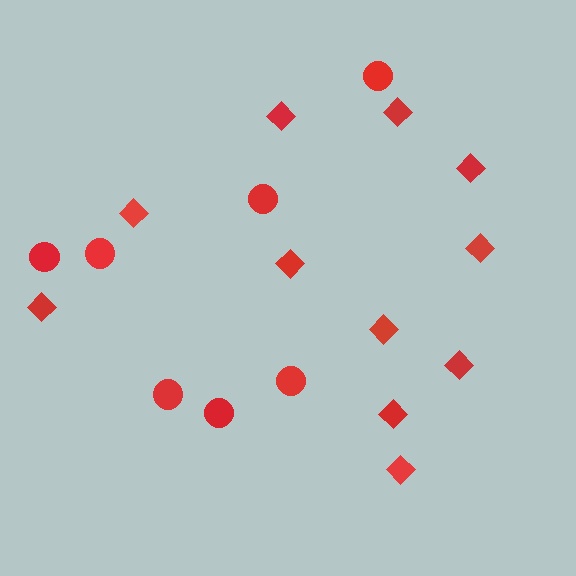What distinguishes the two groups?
There are 2 groups: one group of diamonds (11) and one group of circles (7).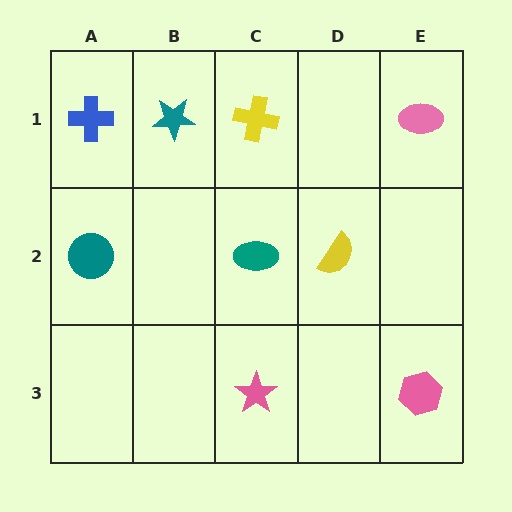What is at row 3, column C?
A pink star.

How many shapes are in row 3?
2 shapes.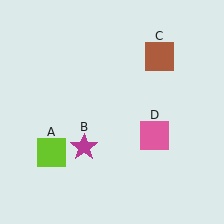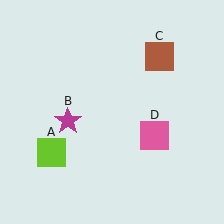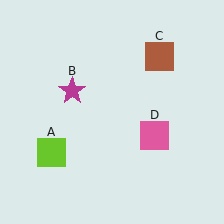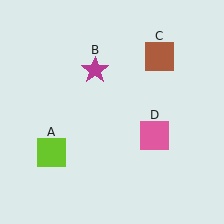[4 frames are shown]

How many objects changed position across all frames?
1 object changed position: magenta star (object B).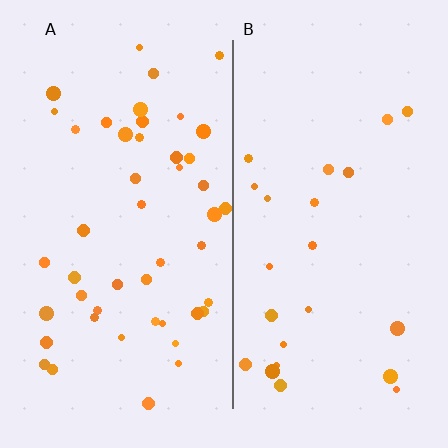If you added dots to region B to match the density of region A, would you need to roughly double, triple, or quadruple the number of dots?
Approximately double.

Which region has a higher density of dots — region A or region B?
A (the left).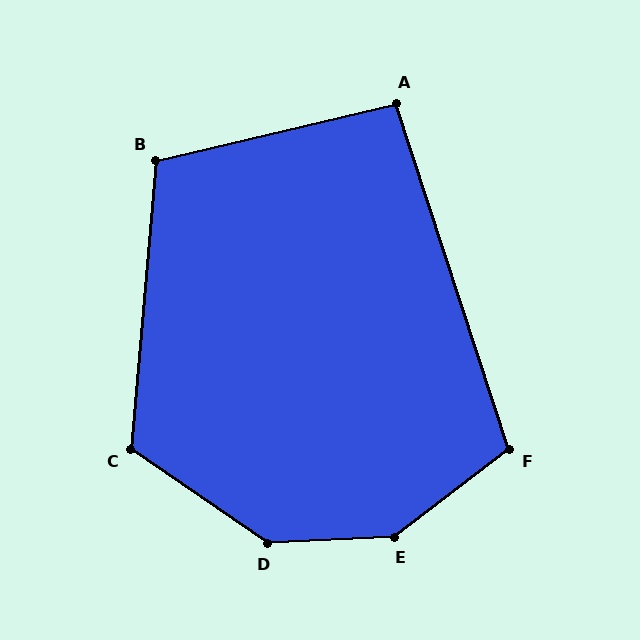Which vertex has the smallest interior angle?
A, at approximately 95 degrees.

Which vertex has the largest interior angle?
E, at approximately 146 degrees.